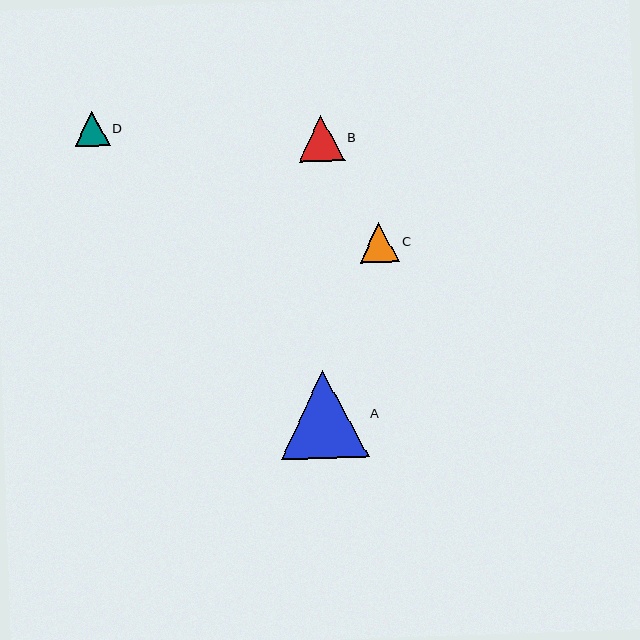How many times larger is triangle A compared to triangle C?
Triangle A is approximately 2.2 times the size of triangle C.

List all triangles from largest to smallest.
From largest to smallest: A, B, C, D.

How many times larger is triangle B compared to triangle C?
Triangle B is approximately 1.1 times the size of triangle C.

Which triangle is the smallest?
Triangle D is the smallest with a size of approximately 35 pixels.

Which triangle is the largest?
Triangle A is the largest with a size of approximately 88 pixels.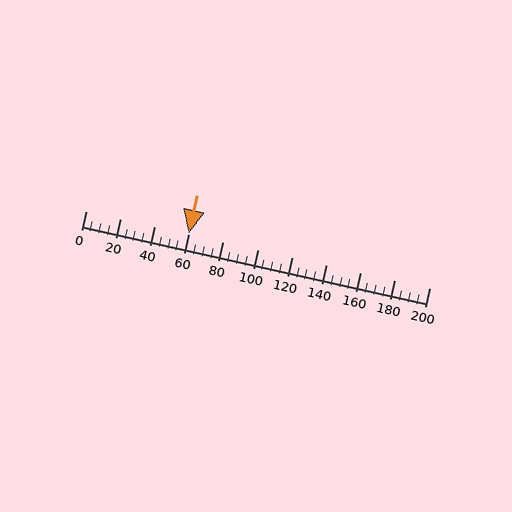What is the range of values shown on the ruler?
The ruler shows values from 0 to 200.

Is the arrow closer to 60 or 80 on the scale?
The arrow is closer to 60.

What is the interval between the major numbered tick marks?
The major tick marks are spaced 20 units apart.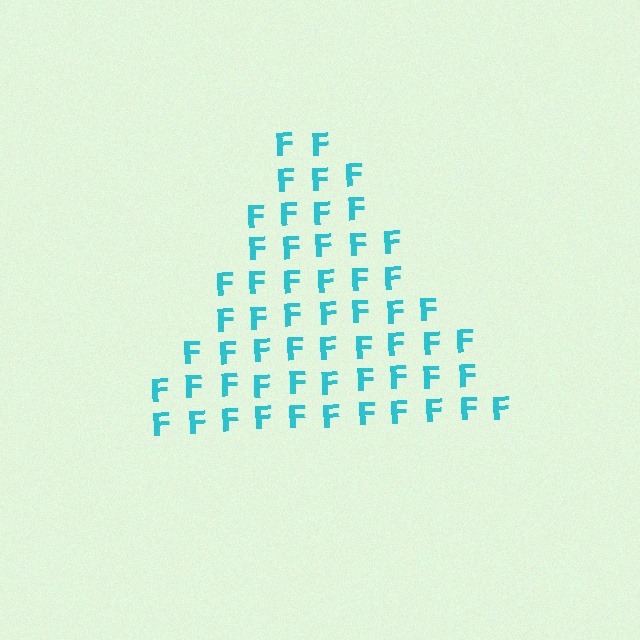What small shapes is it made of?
It is made of small letter F's.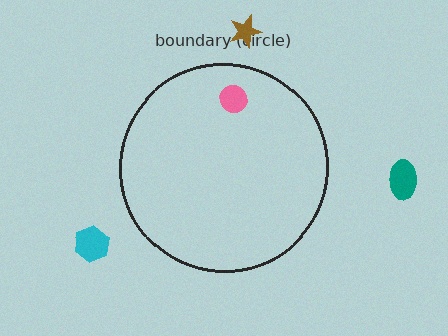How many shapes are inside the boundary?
1 inside, 3 outside.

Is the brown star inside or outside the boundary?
Outside.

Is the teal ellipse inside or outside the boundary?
Outside.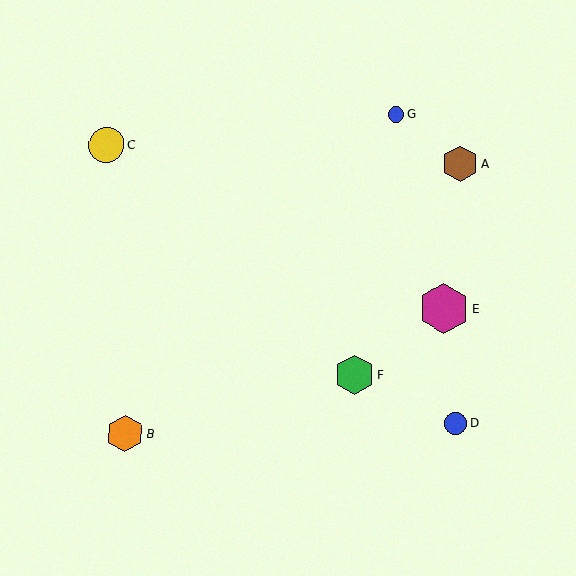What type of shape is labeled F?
Shape F is a green hexagon.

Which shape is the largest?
The magenta hexagon (labeled E) is the largest.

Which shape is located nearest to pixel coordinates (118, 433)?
The orange hexagon (labeled B) at (125, 434) is nearest to that location.